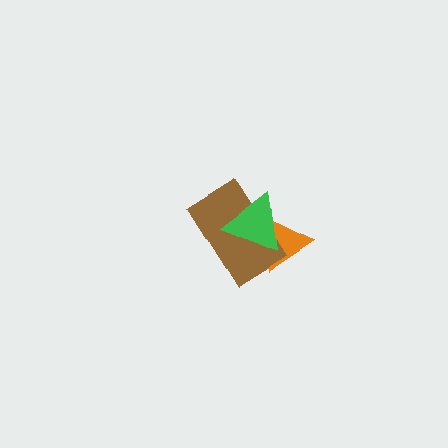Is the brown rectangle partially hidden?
Yes, it is partially covered by another shape.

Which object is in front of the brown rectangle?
The green triangle is in front of the brown rectangle.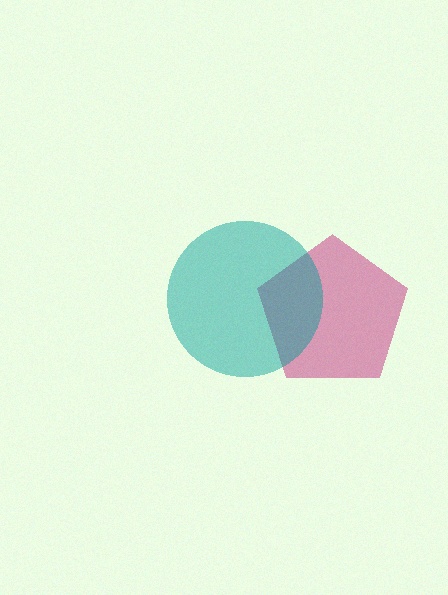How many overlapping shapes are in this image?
There are 2 overlapping shapes in the image.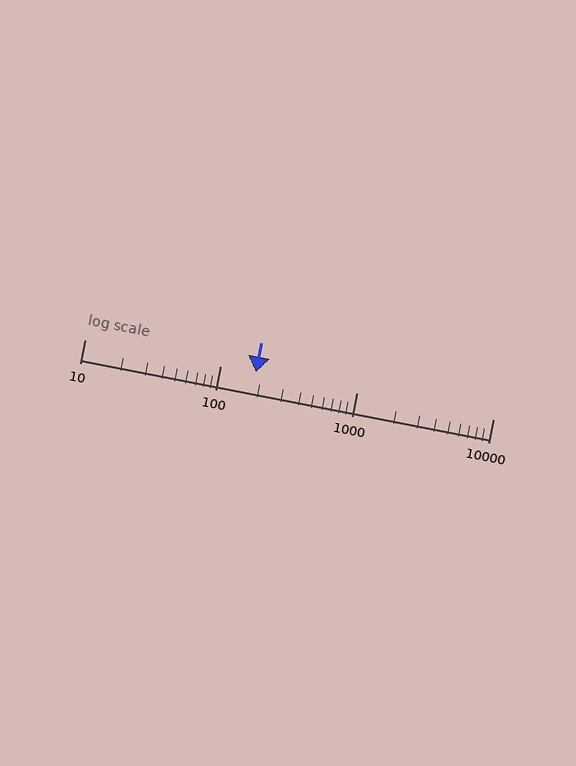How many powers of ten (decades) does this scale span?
The scale spans 3 decades, from 10 to 10000.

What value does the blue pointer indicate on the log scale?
The pointer indicates approximately 180.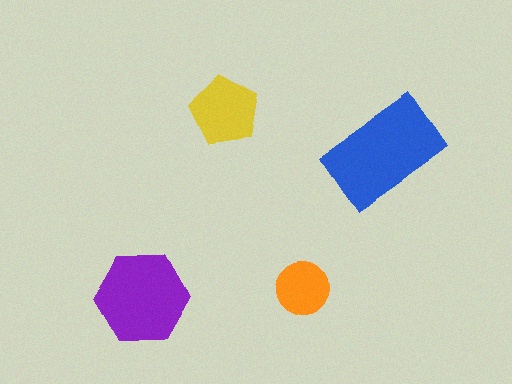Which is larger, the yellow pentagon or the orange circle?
The yellow pentagon.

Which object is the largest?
The blue rectangle.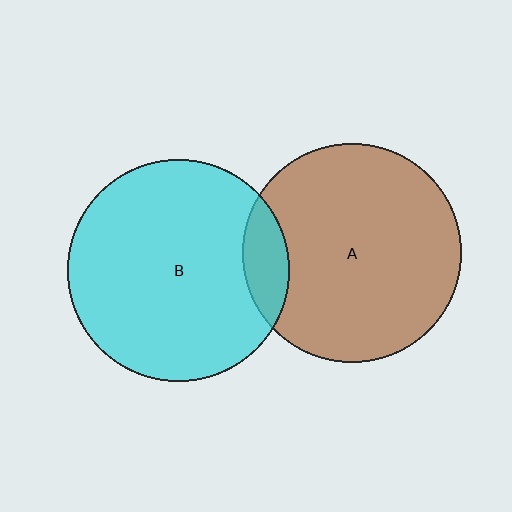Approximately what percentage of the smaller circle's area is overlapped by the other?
Approximately 10%.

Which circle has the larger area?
Circle B (cyan).